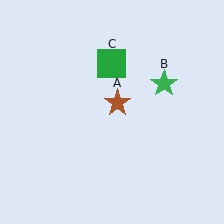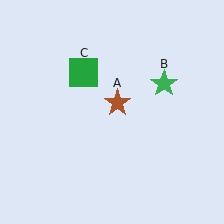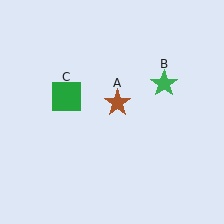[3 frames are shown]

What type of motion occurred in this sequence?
The green square (object C) rotated counterclockwise around the center of the scene.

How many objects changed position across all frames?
1 object changed position: green square (object C).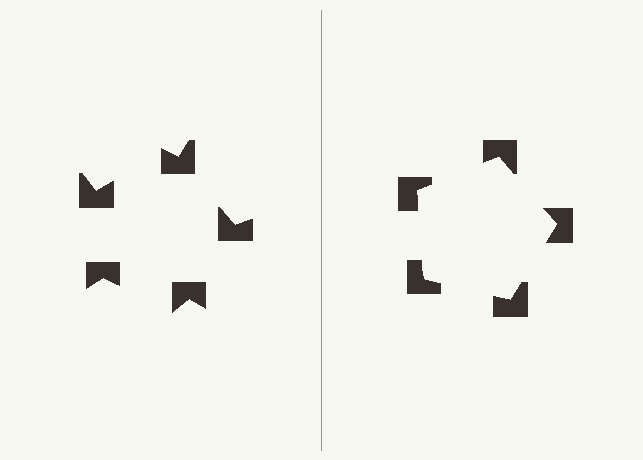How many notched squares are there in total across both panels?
10 — 5 on each side.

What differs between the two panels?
The notched squares are positioned identically on both sides; only the wedge orientations differ. On the right they align to a pentagon; on the left they are misaligned.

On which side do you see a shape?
An illusory pentagon appears on the right side. On the left side the wedge cuts are rotated, so no coherent shape forms.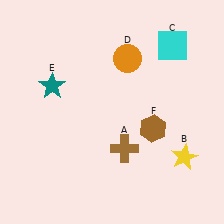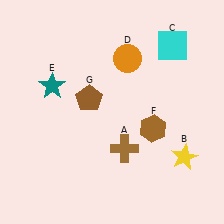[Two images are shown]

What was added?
A brown pentagon (G) was added in Image 2.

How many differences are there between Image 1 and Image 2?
There is 1 difference between the two images.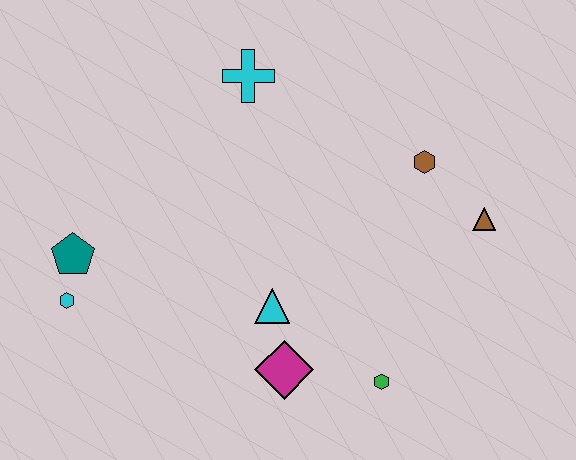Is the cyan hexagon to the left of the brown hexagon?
Yes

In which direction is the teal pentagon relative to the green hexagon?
The teal pentagon is to the left of the green hexagon.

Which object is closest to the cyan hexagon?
The teal pentagon is closest to the cyan hexagon.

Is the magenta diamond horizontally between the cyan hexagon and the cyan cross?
No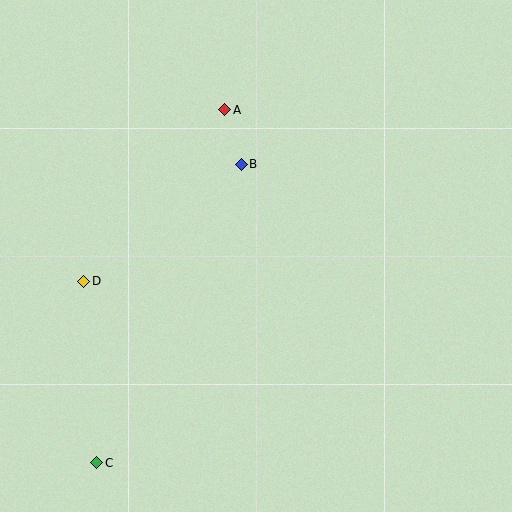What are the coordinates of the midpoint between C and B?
The midpoint between C and B is at (169, 313).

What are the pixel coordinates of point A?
Point A is at (225, 110).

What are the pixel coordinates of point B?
Point B is at (241, 164).